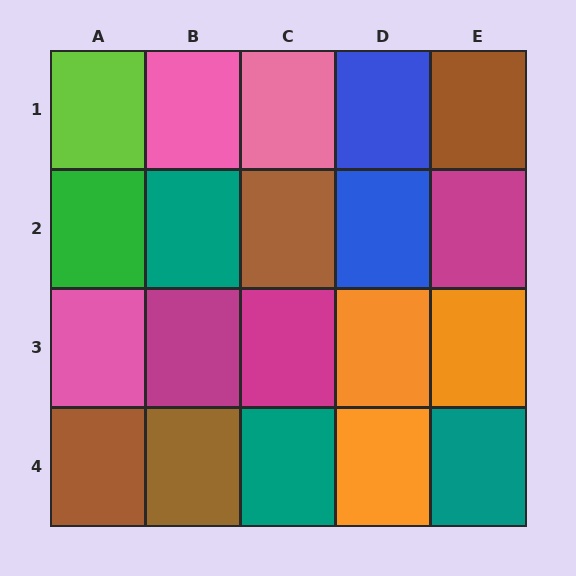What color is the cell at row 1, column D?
Blue.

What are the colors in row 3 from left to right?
Pink, magenta, magenta, orange, orange.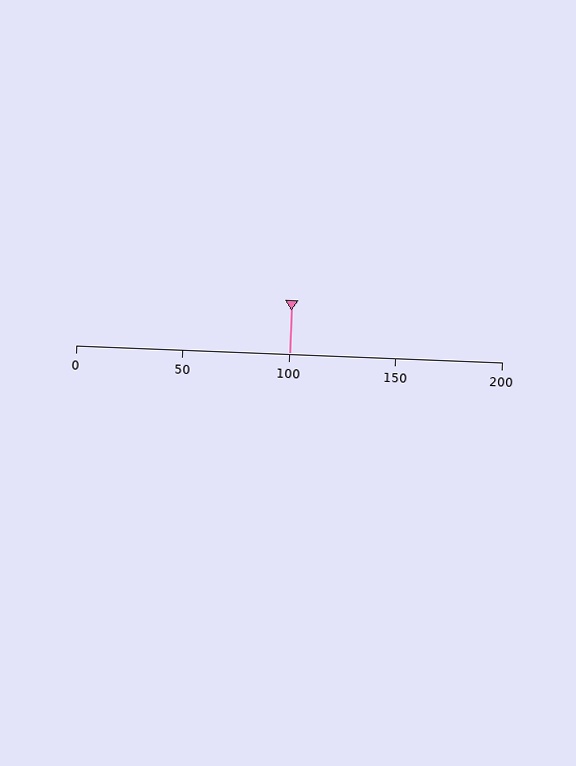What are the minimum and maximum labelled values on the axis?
The axis runs from 0 to 200.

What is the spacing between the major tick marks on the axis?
The major ticks are spaced 50 apart.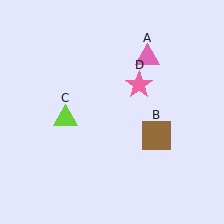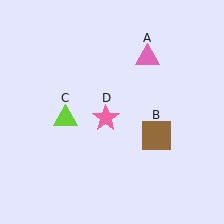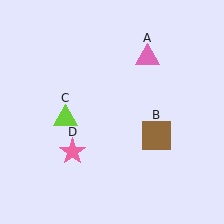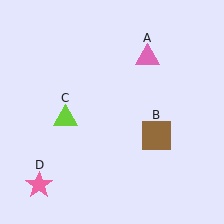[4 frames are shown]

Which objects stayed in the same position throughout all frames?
Pink triangle (object A) and brown square (object B) and lime triangle (object C) remained stationary.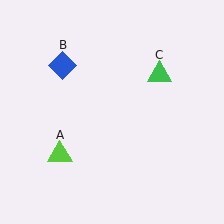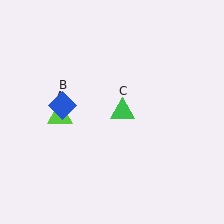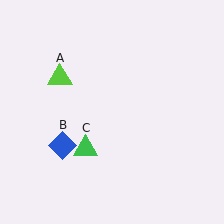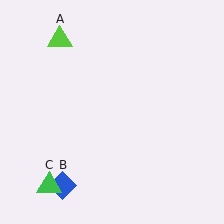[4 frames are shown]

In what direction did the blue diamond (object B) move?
The blue diamond (object B) moved down.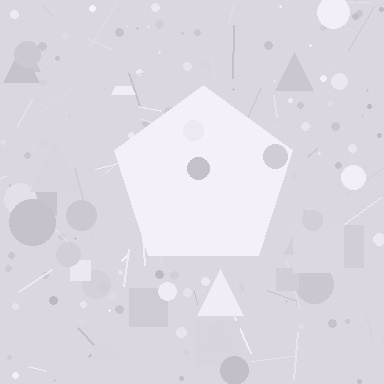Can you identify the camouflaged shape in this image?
The camouflaged shape is a pentagon.